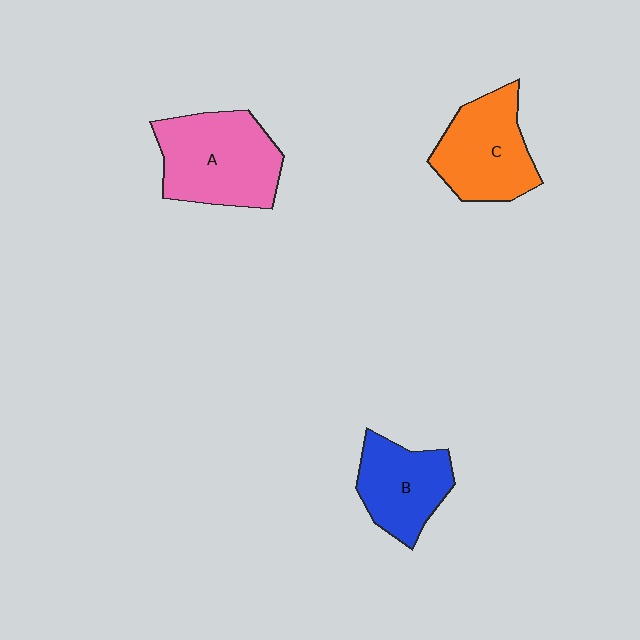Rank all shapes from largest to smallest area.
From largest to smallest: A (pink), C (orange), B (blue).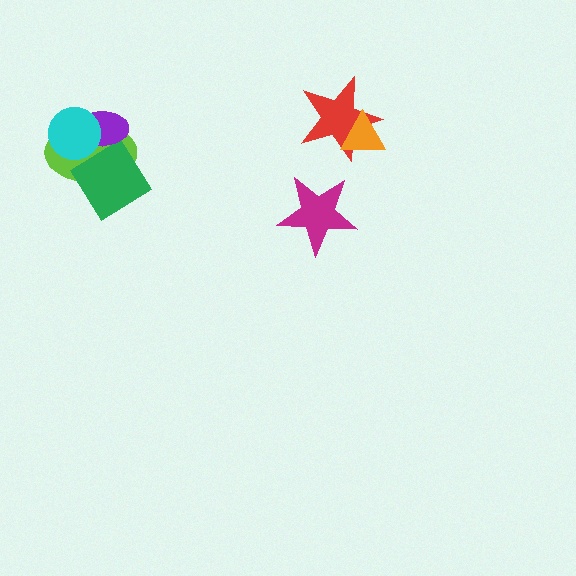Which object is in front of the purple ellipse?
The cyan circle is in front of the purple ellipse.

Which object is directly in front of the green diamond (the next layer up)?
The purple ellipse is directly in front of the green diamond.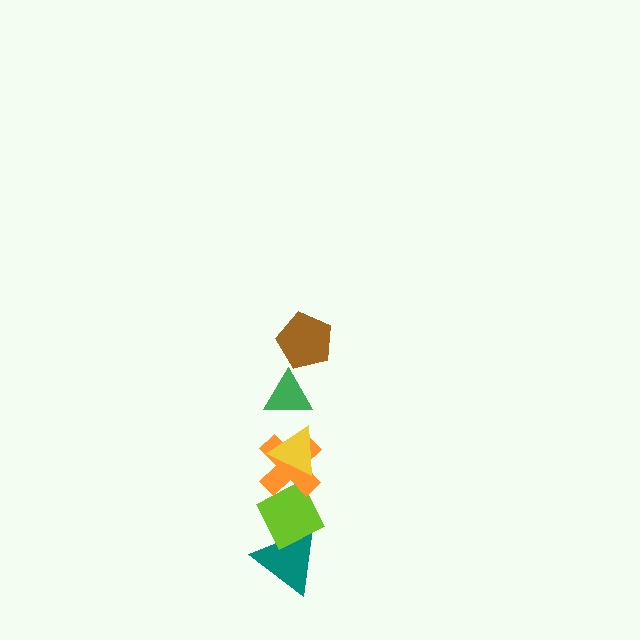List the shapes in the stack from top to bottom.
From top to bottom: the brown pentagon, the green triangle, the yellow triangle, the orange cross, the lime diamond, the teal triangle.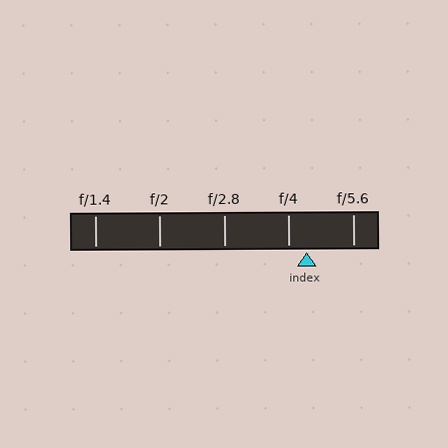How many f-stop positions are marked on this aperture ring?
There are 5 f-stop positions marked.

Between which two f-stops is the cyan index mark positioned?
The index mark is between f/4 and f/5.6.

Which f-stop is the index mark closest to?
The index mark is closest to f/4.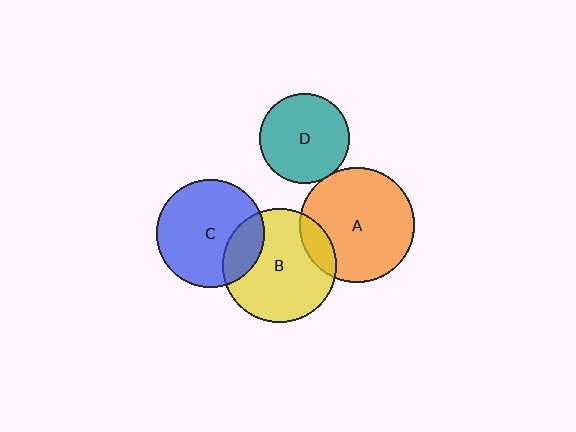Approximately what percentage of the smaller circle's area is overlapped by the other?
Approximately 20%.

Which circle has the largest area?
Circle A (orange).